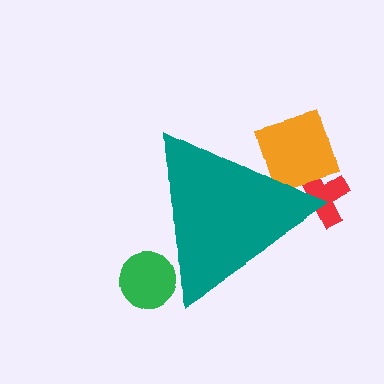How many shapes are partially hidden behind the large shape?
3 shapes are partially hidden.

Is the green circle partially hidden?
Yes, the green circle is partially hidden behind the teal triangle.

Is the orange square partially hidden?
Yes, the orange square is partially hidden behind the teal triangle.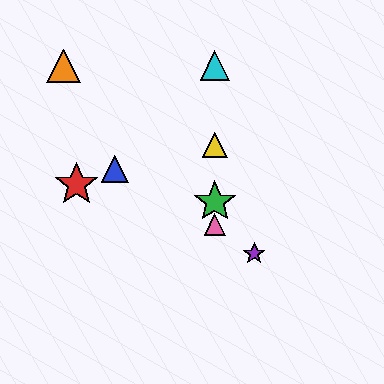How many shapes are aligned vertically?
4 shapes (the green star, the yellow triangle, the cyan triangle, the pink triangle) are aligned vertically.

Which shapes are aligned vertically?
The green star, the yellow triangle, the cyan triangle, the pink triangle are aligned vertically.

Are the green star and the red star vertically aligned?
No, the green star is at x≈215 and the red star is at x≈76.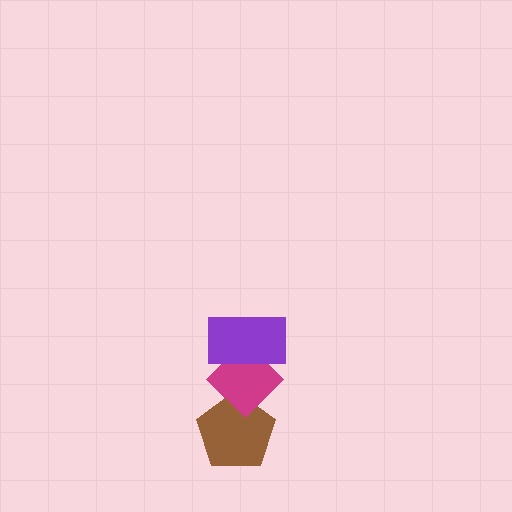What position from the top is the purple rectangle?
The purple rectangle is 1st from the top.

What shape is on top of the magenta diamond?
The purple rectangle is on top of the magenta diamond.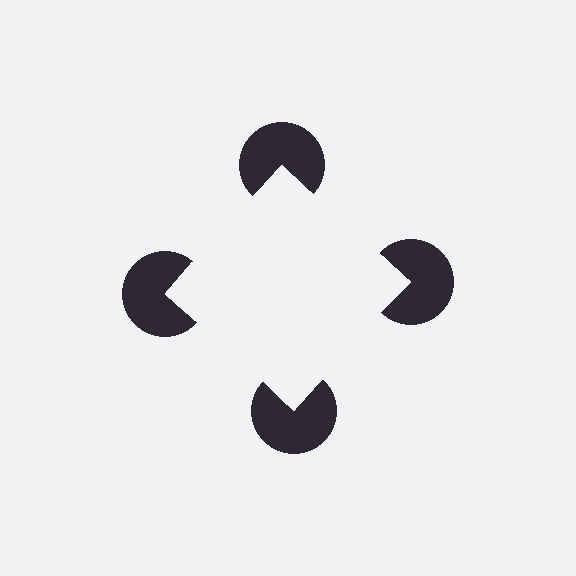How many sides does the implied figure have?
4 sides.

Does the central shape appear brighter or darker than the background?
It typically appears slightly brighter than the background, even though no actual brightness change is drawn.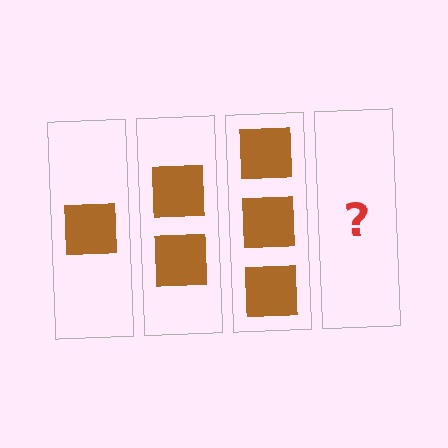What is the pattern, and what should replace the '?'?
The pattern is that each step adds one more square. The '?' should be 4 squares.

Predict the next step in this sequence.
The next step is 4 squares.